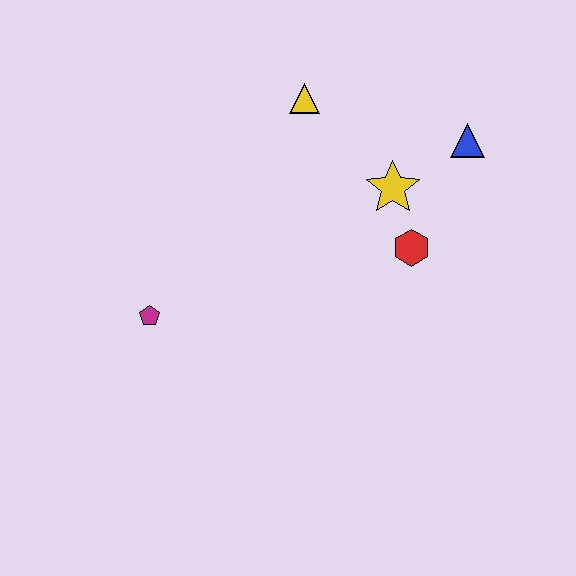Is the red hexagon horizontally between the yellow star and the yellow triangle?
No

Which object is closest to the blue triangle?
The yellow star is closest to the blue triangle.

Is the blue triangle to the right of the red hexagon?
Yes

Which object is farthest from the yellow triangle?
The magenta pentagon is farthest from the yellow triangle.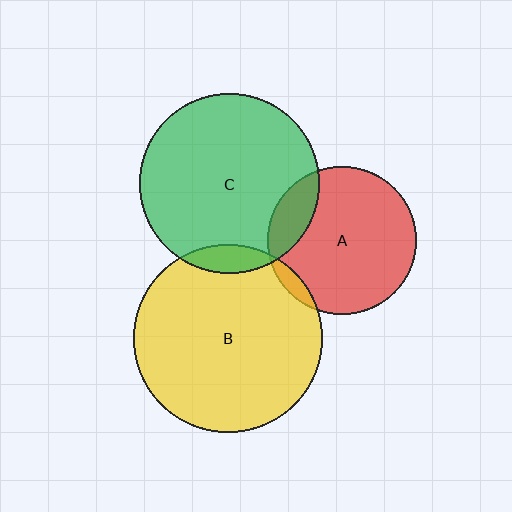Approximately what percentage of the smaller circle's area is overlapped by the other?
Approximately 15%.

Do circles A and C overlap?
Yes.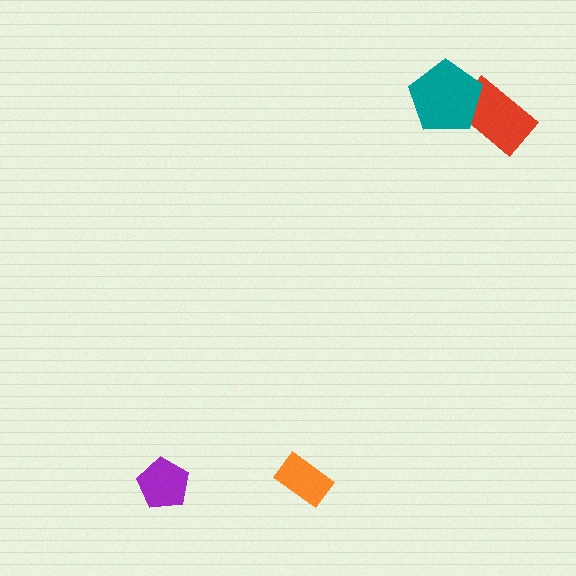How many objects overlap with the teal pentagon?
1 object overlaps with the teal pentagon.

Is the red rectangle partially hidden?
Yes, it is partially covered by another shape.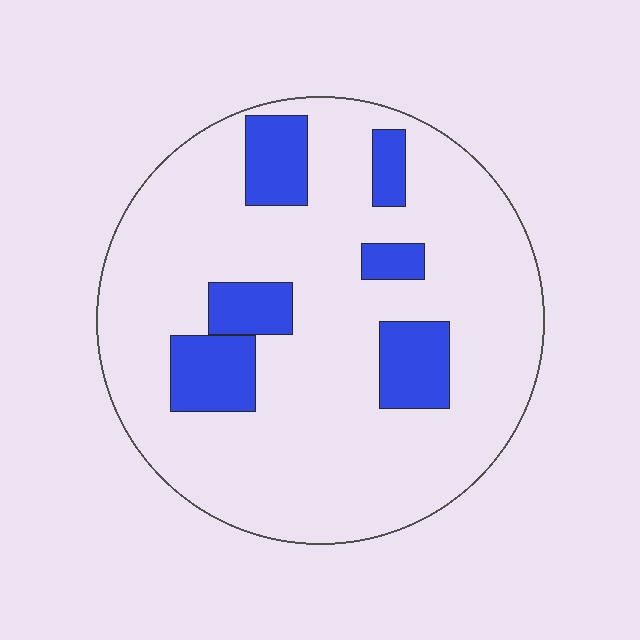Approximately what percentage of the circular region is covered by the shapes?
Approximately 20%.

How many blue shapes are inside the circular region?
6.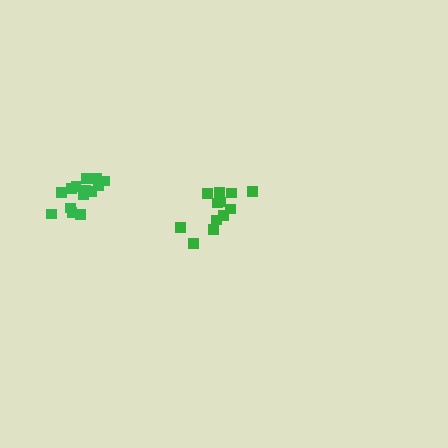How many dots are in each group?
Group 1: 14 dots, Group 2: 12 dots (26 total).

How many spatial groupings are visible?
There are 2 spatial groupings.